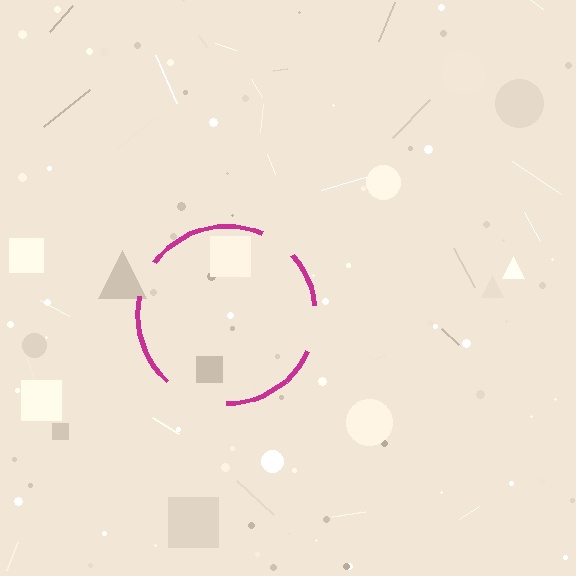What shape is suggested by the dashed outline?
The dashed outline suggests a circle.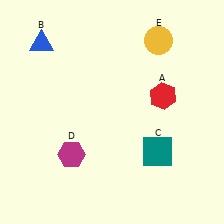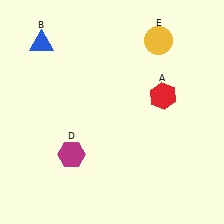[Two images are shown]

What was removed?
The teal square (C) was removed in Image 2.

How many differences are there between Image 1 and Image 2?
There is 1 difference between the two images.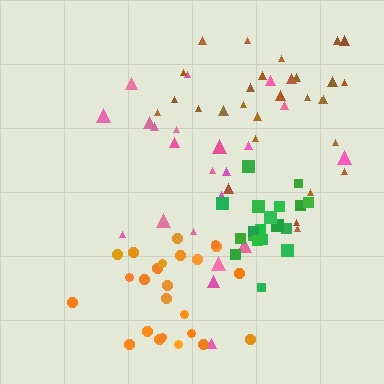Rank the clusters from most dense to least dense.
green, orange, brown, pink.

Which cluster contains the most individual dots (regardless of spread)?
Brown (29).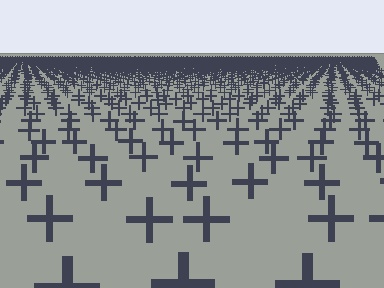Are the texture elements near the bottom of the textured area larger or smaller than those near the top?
Larger. Near the bottom, elements are closer to the viewer and appear at a bigger on-screen size.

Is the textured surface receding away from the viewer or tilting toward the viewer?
The surface is receding away from the viewer. Texture elements get smaller and denser toward the top.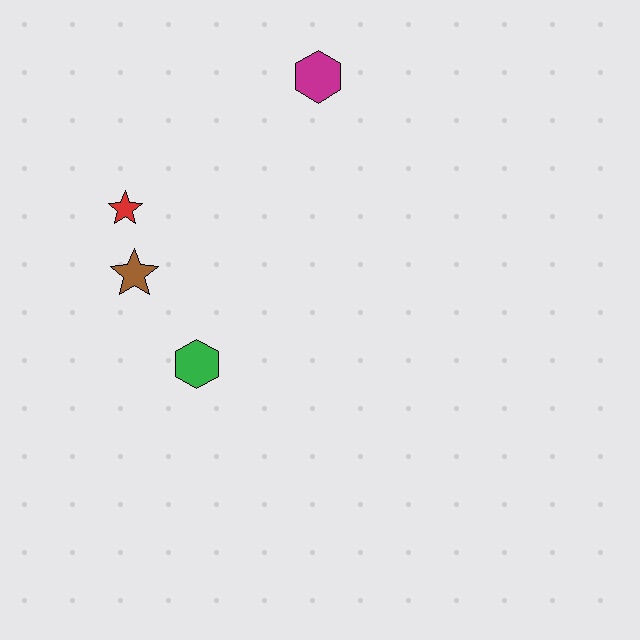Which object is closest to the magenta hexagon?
The red star is closest to the magenta hexagon.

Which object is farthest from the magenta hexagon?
The green hexagon is farthest from the magenta hexagon.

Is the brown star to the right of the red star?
Yes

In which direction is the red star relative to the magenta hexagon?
The red star is to the left of the magenta hexagon.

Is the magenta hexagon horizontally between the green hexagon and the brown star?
No